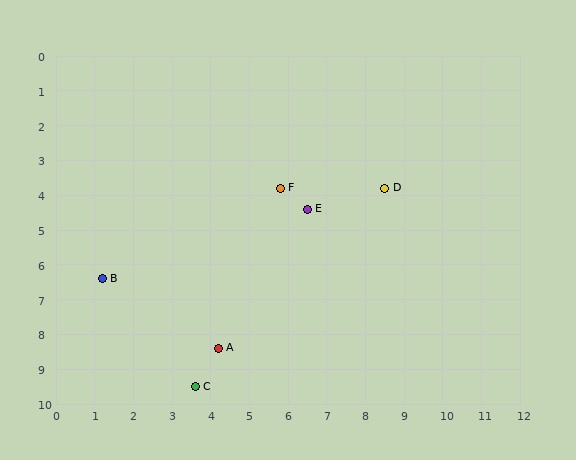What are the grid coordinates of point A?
Point A is at approximately (4.2, 8.4).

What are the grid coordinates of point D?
Point D is at approximately (8.5, 3.8).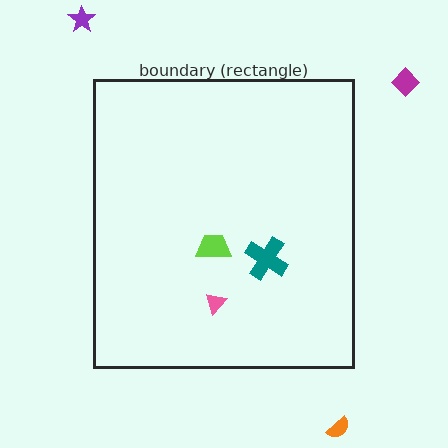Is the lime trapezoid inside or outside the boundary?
Inside.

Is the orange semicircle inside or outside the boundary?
Outside.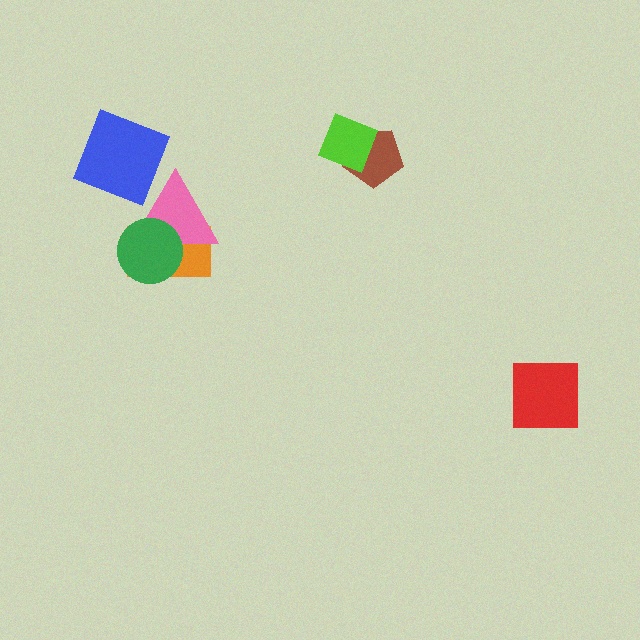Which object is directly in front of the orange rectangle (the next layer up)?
The pink triangle is directly in front of the orange rectangle.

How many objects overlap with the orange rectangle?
2 objects overlap with the orange rectangle.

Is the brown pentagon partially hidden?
Yes, it is partially covered by another shape.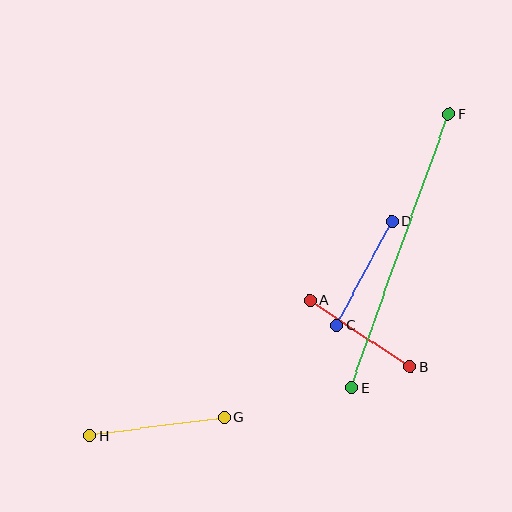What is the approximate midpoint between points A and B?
The midpoint is at approximately (360, 334) pixels.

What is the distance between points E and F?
The distance is approximately 290 pixels.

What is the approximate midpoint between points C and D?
The midpoint is at approximately (364, 273) pixels.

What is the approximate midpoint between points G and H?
The midpoint is at approximately (157, 427) pixels.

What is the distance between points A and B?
The distance is approximately 120 pixels.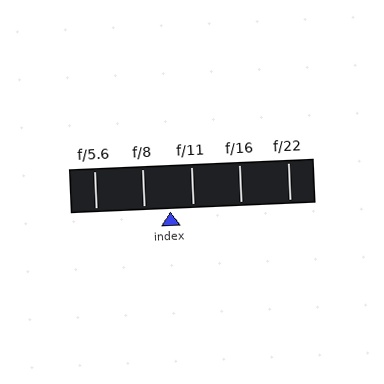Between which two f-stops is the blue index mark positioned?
The index mark is between f/8 and f/11.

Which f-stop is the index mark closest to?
The index mark is closest to f/11.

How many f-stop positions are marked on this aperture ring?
There are 5 f-stop positions marked.